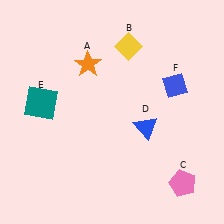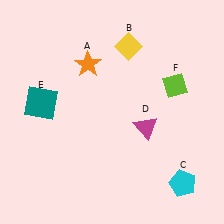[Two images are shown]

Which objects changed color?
C changed from pink to cyan. D changed from blue to magenta. F changed from blue to lime.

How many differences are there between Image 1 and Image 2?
There are 3 differences between the two images.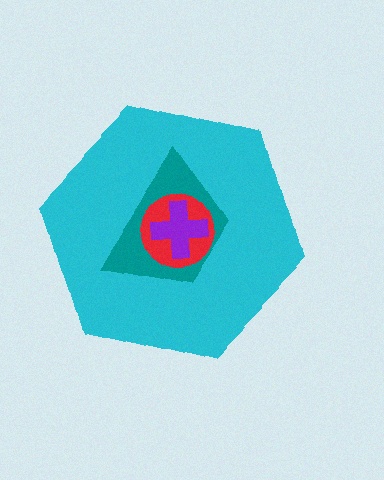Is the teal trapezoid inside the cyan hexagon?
Yes.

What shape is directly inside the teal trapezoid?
The red circle.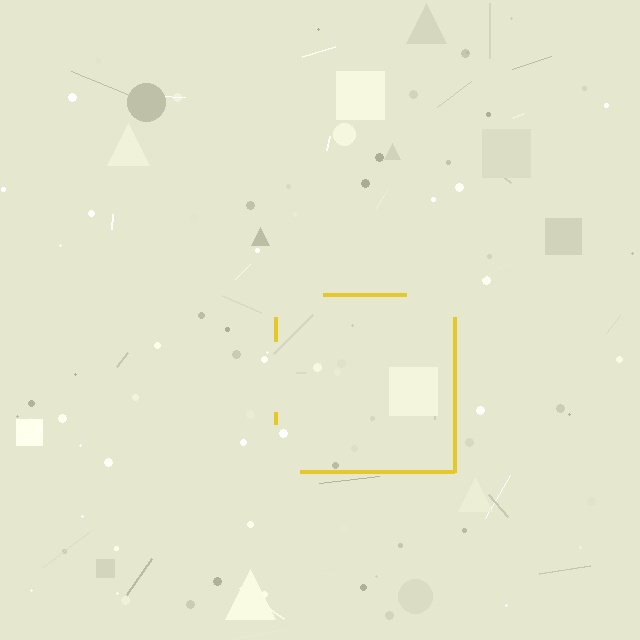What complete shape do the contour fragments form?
The contour fragments form a square.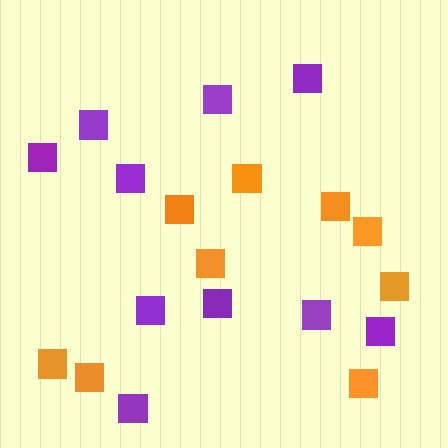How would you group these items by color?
There are 2 groups: one group of orange squares (9) and one group of purple squares (10).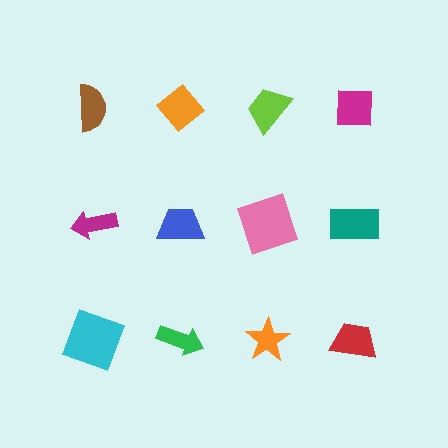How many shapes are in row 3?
4 shapes.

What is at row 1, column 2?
An orange diamond.